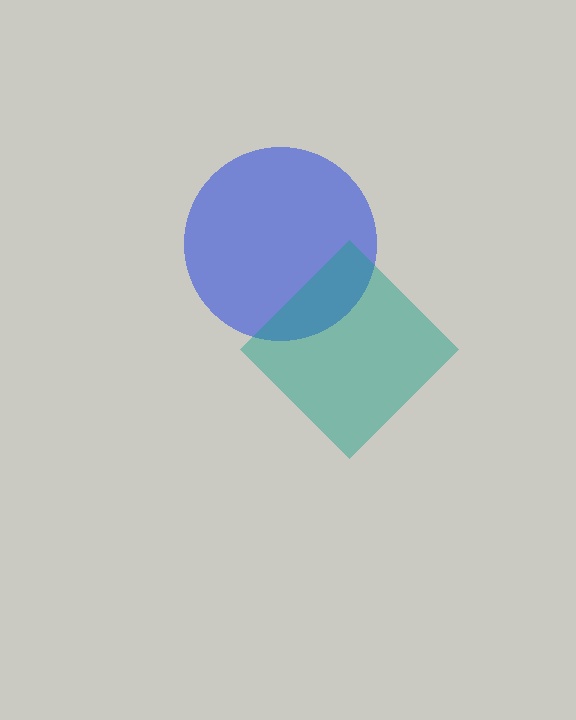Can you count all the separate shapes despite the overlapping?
Yes, there are 2 separate shapes.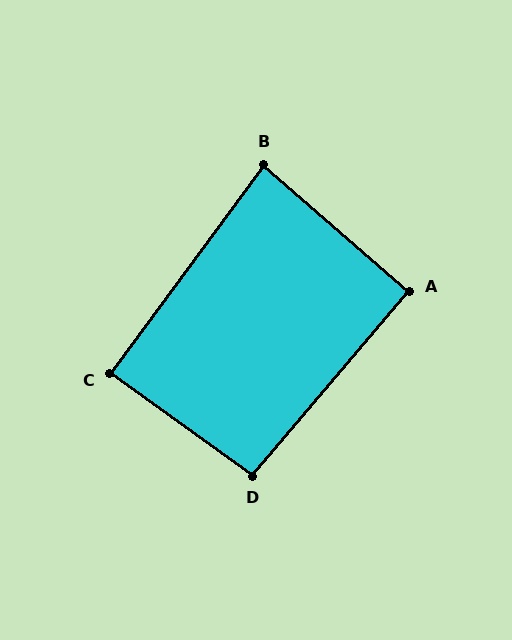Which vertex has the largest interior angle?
D, at approximately 95 degrees.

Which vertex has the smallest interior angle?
B, at approximately 85 degrees.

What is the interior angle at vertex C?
Approximately 89 degrees (approximately right).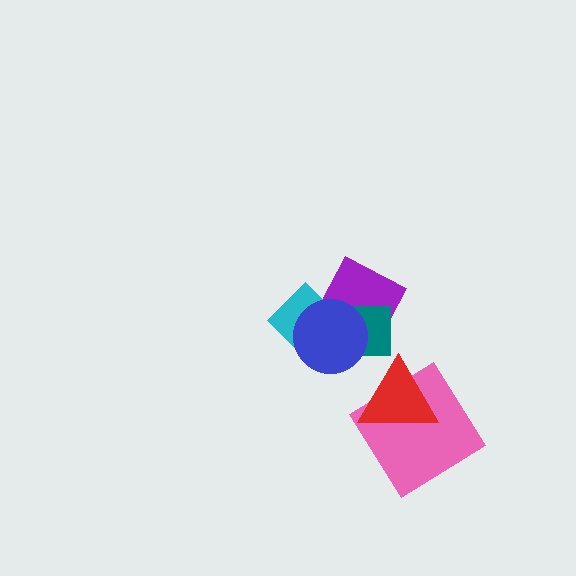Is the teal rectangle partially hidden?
Yes, it is partially covered by another shape.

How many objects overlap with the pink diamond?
1 object overlaps with the pink diamond.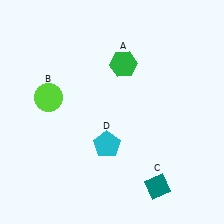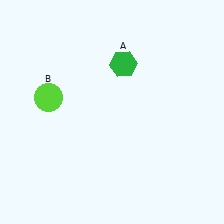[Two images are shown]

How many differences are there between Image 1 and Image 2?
There are 2 differences between the two images.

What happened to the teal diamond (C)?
The teal diamond (C) was removed in Image 2. It was in the bottom-right area of Image 1.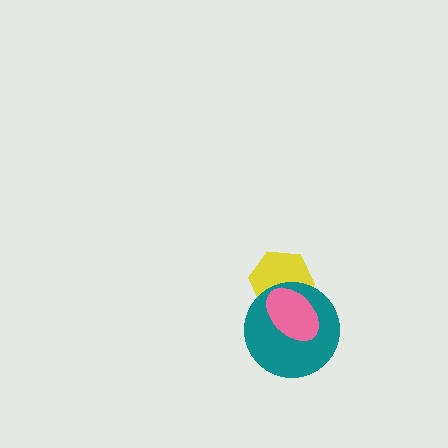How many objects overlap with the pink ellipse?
2 objects overlap with the pink ellipse.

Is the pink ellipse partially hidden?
No, no other shape covers it.